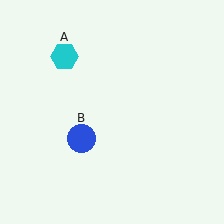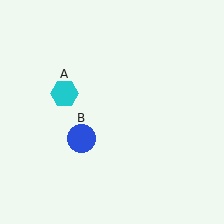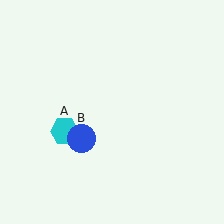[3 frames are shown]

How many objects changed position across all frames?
1 object changed position: cyan hexagon (object A).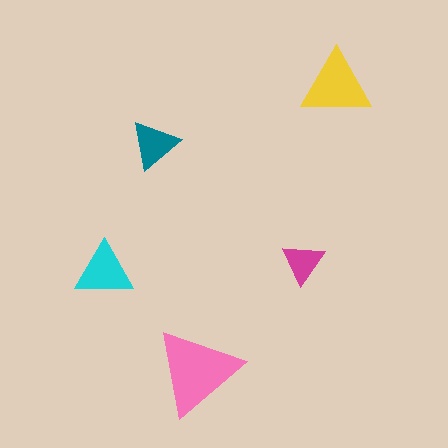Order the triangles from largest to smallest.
the pink one, the yellow one, the cyan one, the teal one, the magenta one.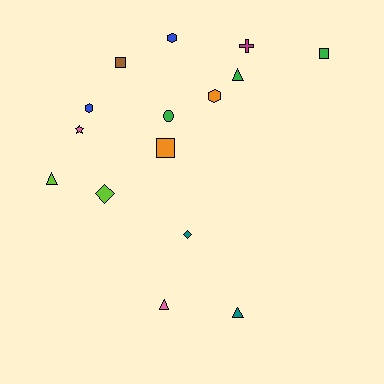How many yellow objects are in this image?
There are no yellow objects.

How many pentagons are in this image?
There are no pentagons.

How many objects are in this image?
There are 15 objects.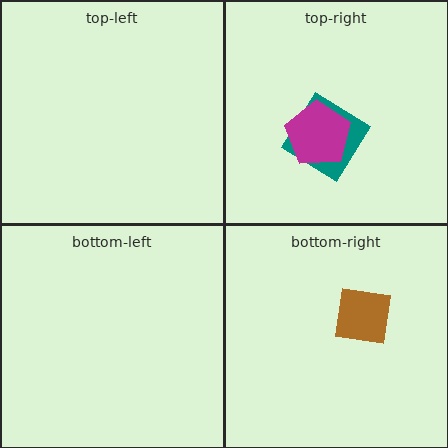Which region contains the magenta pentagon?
The top-right region.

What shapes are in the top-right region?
The teal diamond, the magenta pentagon.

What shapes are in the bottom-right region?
The brown square.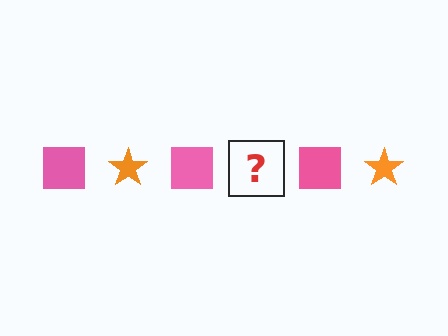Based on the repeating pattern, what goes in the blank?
The blank should be an orange star.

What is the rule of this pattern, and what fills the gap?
The rule is that the pattern alternates between pink square and orange star. The gap should be filled with an orange star.